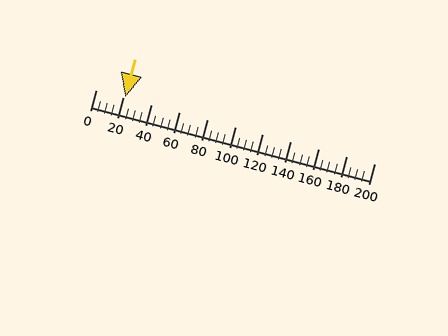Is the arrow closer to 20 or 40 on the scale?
The arrow is closer to 20.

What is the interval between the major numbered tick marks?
The major tick marks are spaced 20 units apart.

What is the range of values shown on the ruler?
The ruler shows values from 0 to 200.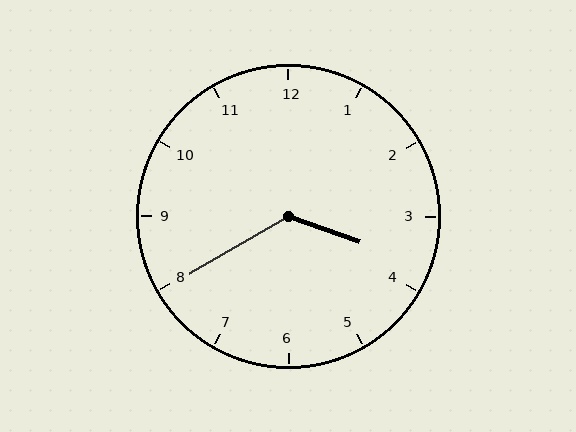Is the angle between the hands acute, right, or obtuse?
It is obtuse.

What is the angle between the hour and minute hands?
Approximately 130 degrees.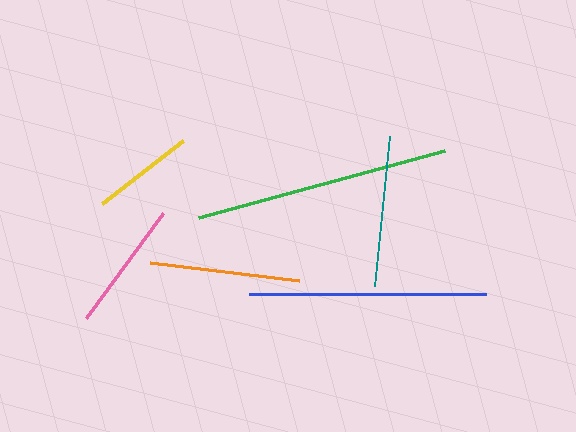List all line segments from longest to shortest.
From longest to shortest: green, blue, teal, orange, pink, yellow.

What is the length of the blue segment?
The blue segment is approximately 237 pixels long.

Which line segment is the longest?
The green line is the longest at approximately 254 pixels.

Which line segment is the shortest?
The yellow line is the shortest at approximately 103 pixels.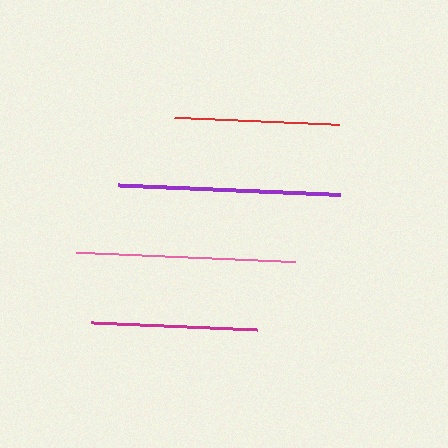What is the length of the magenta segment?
The magenta segment is approximately 167 pixels long.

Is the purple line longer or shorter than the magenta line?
The purple line is longer than the magenta line.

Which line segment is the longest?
The purple line is the longest at approximately 222 pixels.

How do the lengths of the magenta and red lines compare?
The magenta and red lines are approximately the same length.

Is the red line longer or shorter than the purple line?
The purple line is longer than the red line.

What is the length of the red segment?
The red segment is approximately 165 pixels long.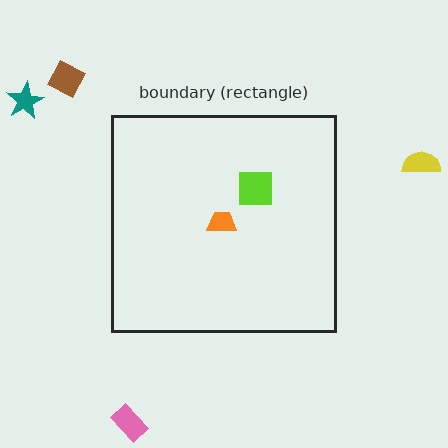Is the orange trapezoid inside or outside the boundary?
Inside.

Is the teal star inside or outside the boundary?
Outside.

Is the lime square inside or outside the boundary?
Inside.